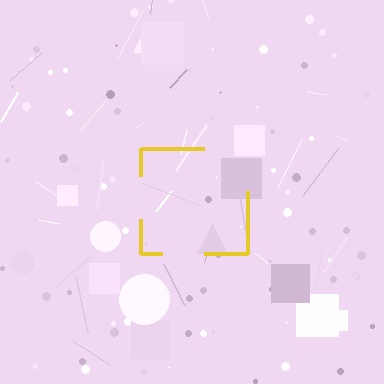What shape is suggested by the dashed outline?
The dashed outline suggests a square.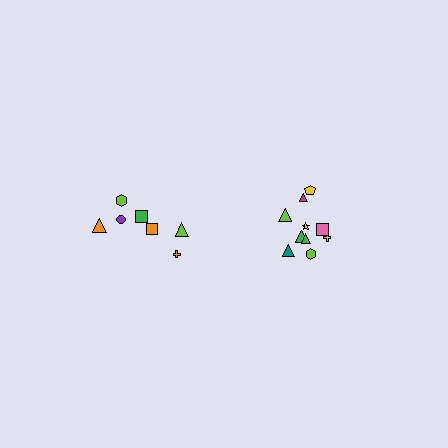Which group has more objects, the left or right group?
The right group.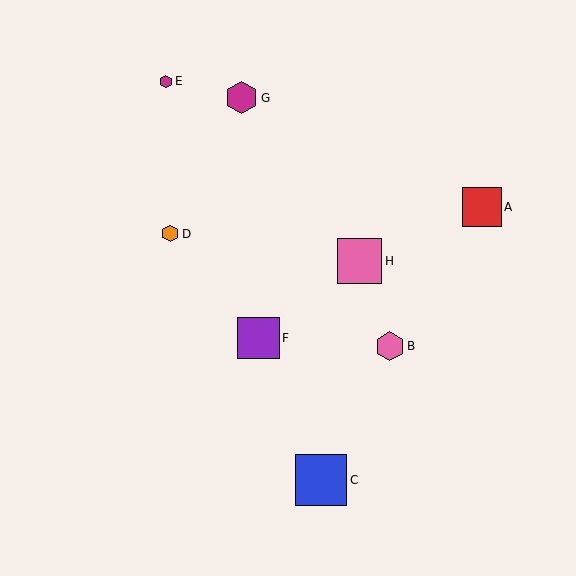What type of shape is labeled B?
Shape B is a pink hexagon.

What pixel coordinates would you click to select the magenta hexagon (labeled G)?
Click at (242, 98) to select the magenta hexagon G.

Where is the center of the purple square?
The center of the purple square is at (258, 338).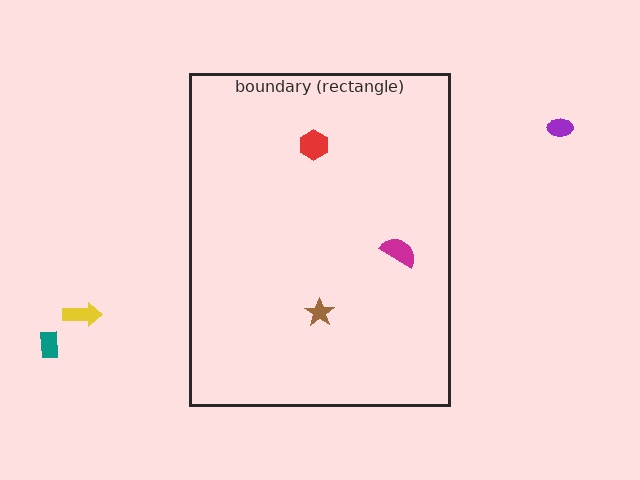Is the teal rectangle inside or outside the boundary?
Outside.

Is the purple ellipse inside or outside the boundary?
Outside.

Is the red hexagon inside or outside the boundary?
Inside.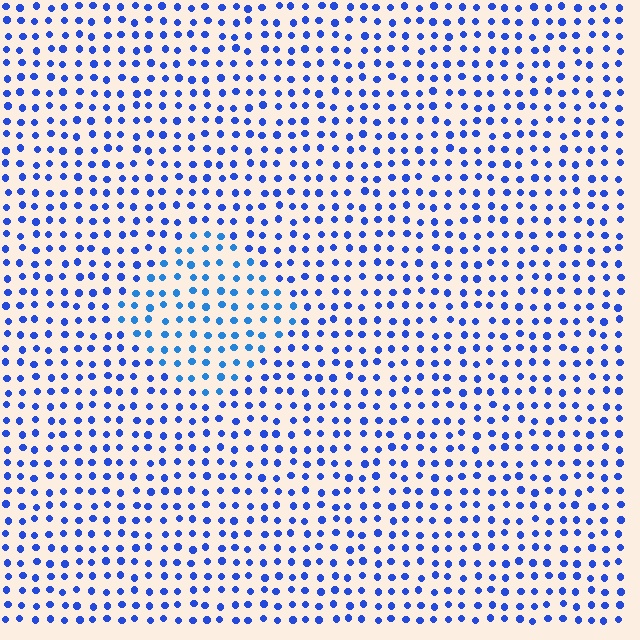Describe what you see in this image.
The image is filled with small blue elements in a uniform arrangement. A diamond-shaped region is visible where the elements are tinted to a slightly different hue, forming a subtle color boundary.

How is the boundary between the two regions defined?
The boundary is defined purely by a slight shift in hue (about 20 degrees). Spacing, size, and orientation are identical on both sides.